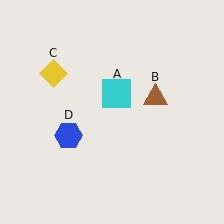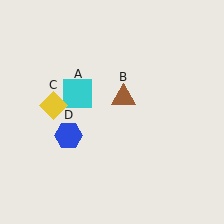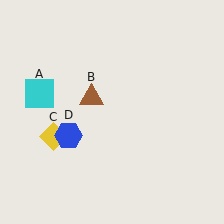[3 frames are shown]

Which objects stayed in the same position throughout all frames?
Blue hexagon (object D) remained stationary.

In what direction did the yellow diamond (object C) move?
The yellow diamond (object C) moved down.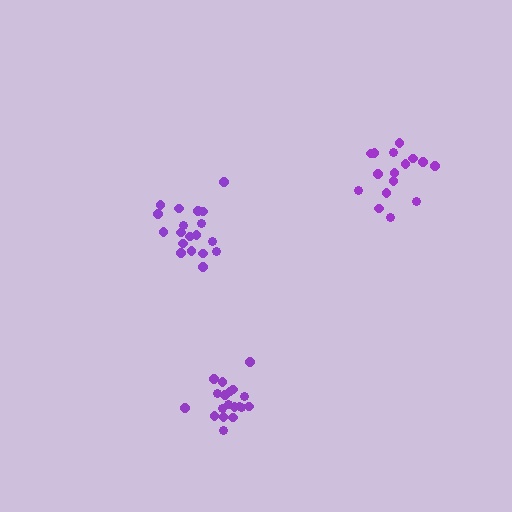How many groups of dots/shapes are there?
There are 3 groups.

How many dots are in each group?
Group 1: 19 dots, Group 2: 16 dots, Group 3: 19 dots (54 total).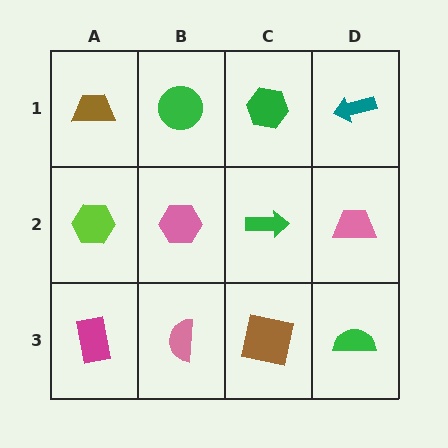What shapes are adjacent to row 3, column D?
A pink trapezoid (row 2, column D), a brown square (row 3, column C).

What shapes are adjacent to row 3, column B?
A pink hexagon (row 2, column B), a magenta rectangle (row 3, column A), a brown square (row 3, column C).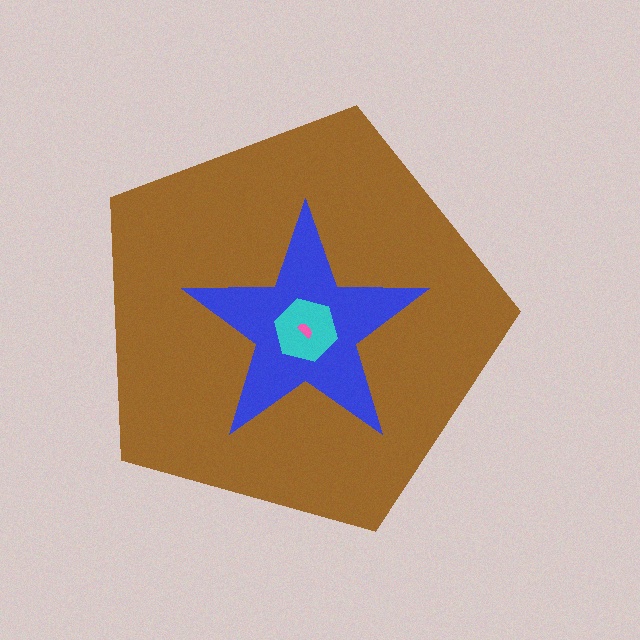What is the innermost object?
The pink semicircle.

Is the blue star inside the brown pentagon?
Yes.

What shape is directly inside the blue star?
The cyan hexagon.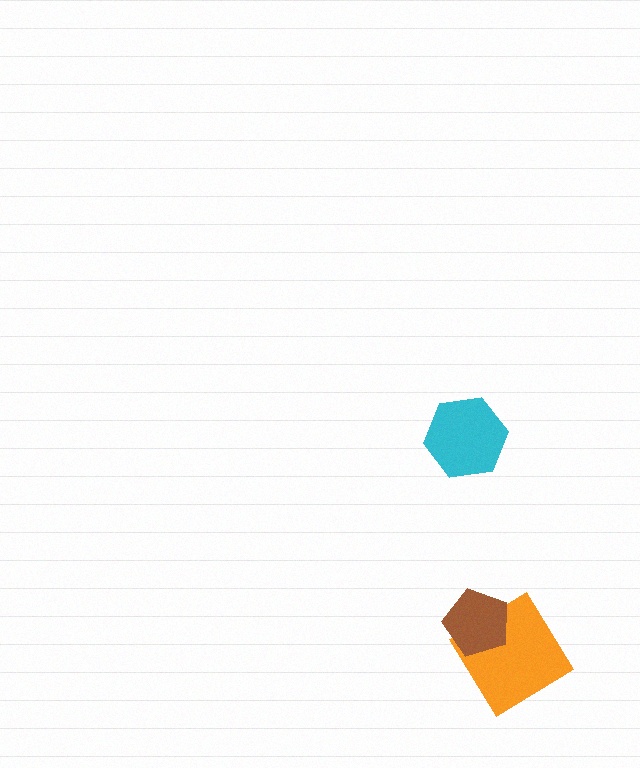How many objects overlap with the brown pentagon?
1 object overlaps with the brown pentagon.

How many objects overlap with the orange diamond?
1 object overlaps with the orange diamond.